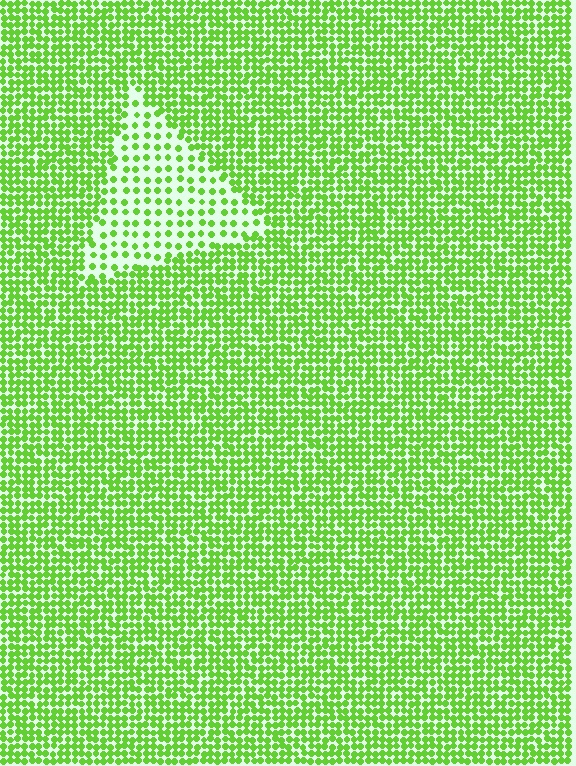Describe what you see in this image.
The image contains small lime elements arranged at two different densities. A triangle-shaped region is visible where the elements are less densely packed than the surrounding area.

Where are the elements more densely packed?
The elements are more densely packed outside the triangle boundary.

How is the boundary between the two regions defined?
The boundary is defined by a change in element density (approximately 2.3x ratio). All elements are the same color, size, and shape.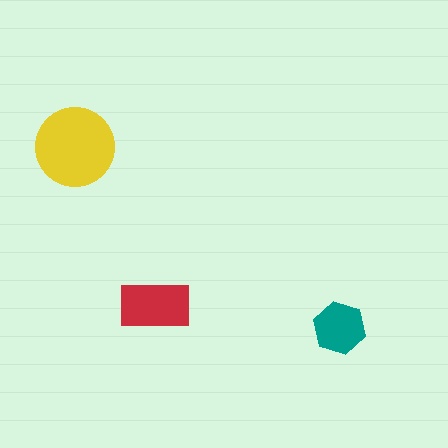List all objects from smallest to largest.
The teal hexagon, the red rectangle, the yellow circle.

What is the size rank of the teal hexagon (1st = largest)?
3rd.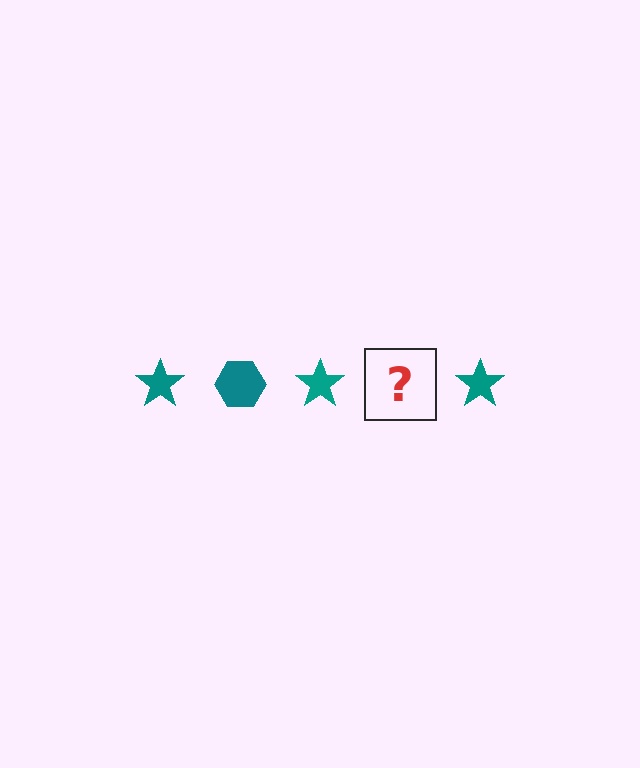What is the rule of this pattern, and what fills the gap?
The rule is that the pattern cycles through star, hexagon shapes in teal. The gap should be filled with a teal hexagon.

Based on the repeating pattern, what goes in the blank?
The blank should be a teal hexagon.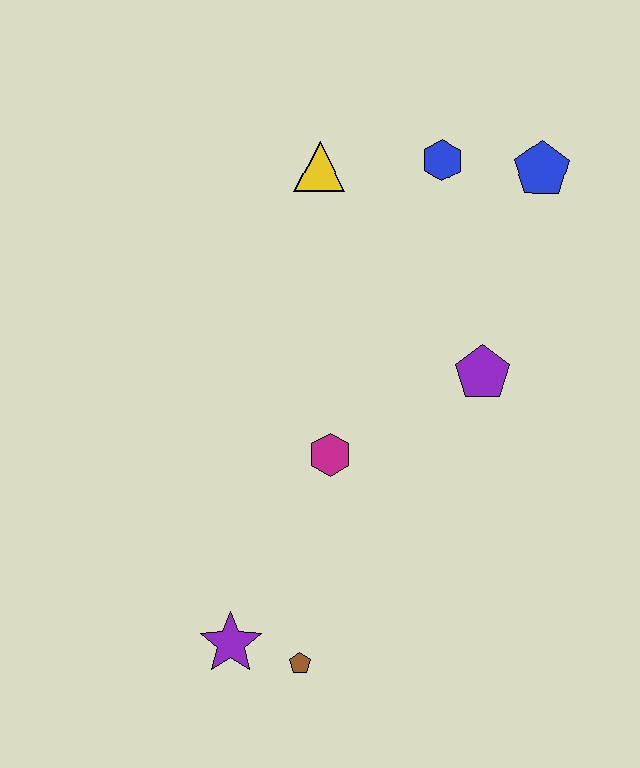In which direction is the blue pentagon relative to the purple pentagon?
The blue pentagon is above the purple pentagon.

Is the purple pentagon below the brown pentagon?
No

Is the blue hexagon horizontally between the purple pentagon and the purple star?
Yes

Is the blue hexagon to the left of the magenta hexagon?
No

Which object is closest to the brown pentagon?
The purple star is closest to the brown pentagon.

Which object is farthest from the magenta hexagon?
The blue pentagon is farthest from the magenta hexagon.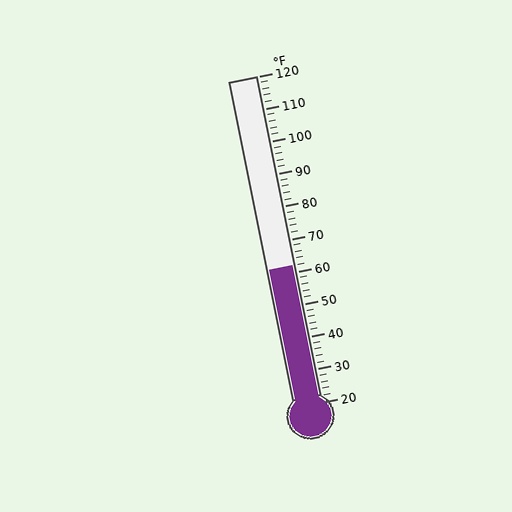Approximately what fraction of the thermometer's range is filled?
The thermometer is filled to approximately 40% of its range.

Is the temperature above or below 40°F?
The temperature is above 40°F.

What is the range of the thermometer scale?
The thermometer scale ranges from 20°F to 120°F.